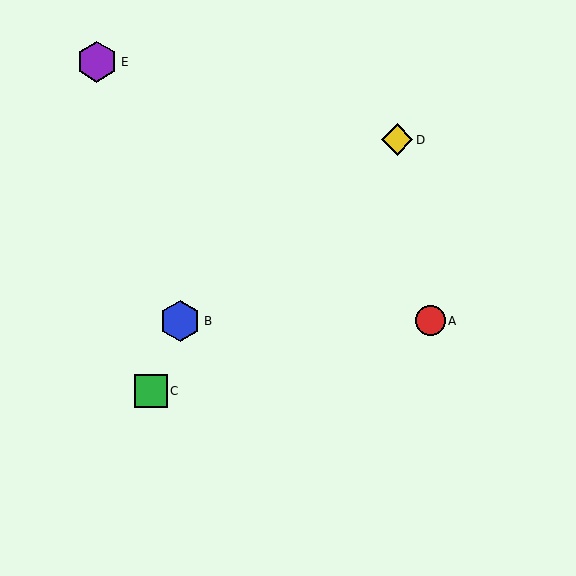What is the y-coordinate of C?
Object C is at y≈391.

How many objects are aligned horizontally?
2 objects (A, B) are aligned horizontally.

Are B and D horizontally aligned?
No, B is at y≈321 and D is at y≈140.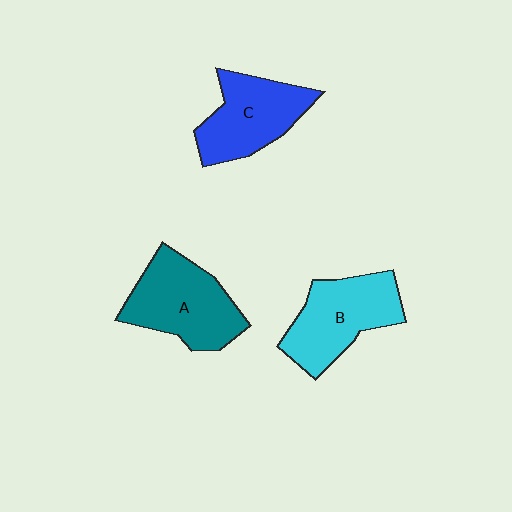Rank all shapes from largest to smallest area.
From largest to smallest: A (teal), B (cyan), C (blue).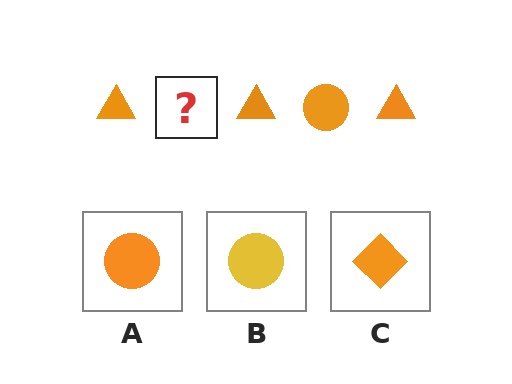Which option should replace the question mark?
Option A.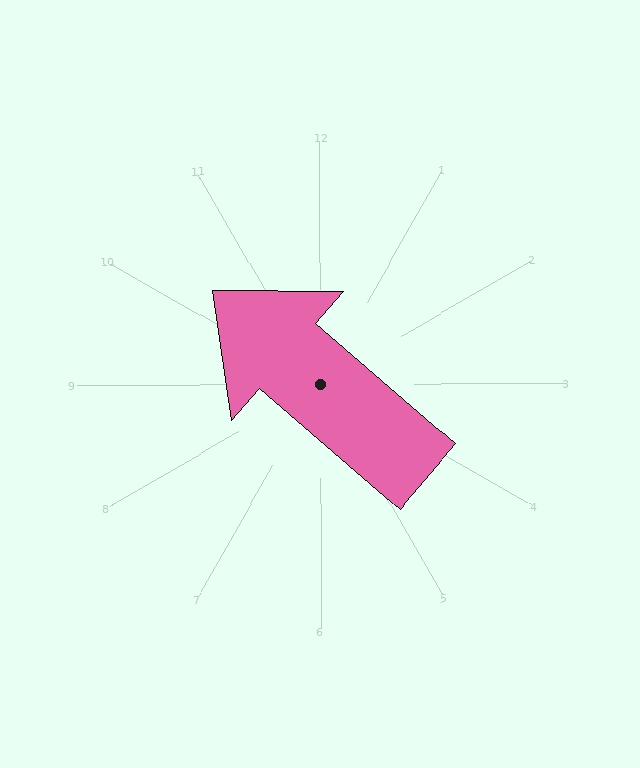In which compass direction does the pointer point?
Northwest.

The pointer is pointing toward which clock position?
Roughly 10 o'clock.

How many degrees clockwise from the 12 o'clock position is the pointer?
Approximately 311 degrees.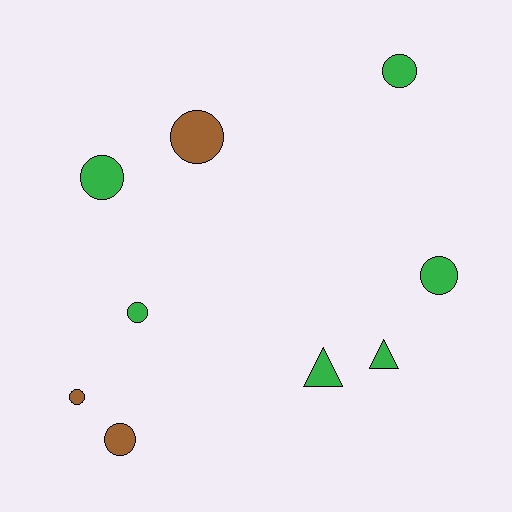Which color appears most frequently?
Green, with 6 objects.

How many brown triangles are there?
There are no brown triangles.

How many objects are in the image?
There are 9 objects.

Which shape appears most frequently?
Circle, with 7 objects.